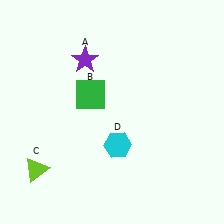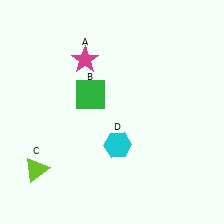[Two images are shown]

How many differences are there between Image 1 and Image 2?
There is 1 difference between the two images.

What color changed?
The star (A) changed from purple in Image 1 to magenta in Image 2.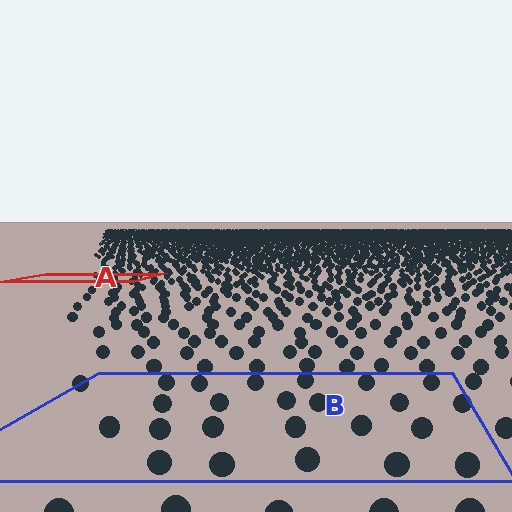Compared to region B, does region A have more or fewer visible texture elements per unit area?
Region A has more texture elements per unit area — they are packed more densely because it is farther away.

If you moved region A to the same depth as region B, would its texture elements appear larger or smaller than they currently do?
They would appear larger. At a closer depth, the same texture elements are projected at a bigger on-screen size.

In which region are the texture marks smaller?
The texture marks are smaller in region A, because it is farther away.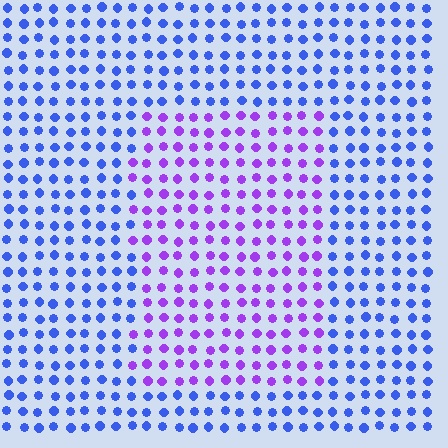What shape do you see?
I see a rectangle.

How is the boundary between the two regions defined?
The boundary is defined purely by a slight shift in hue (about 47 degrees). Spacing, size, and orientation are identical on both sides.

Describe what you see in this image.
The image is filled with small blue elements in a uniform arrangement. A rectangle-shaped region is visible where the elements are tinted to a slightly different hue, forming a subtle color boundary.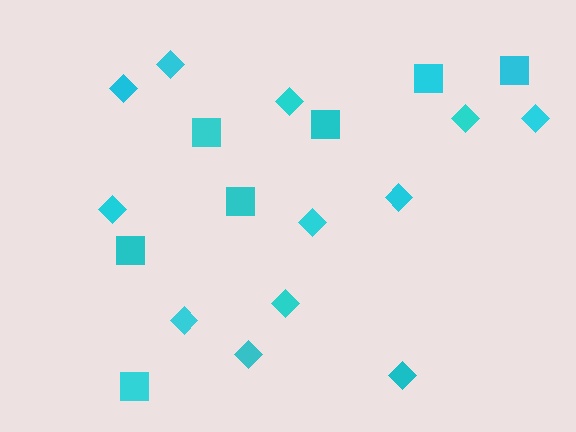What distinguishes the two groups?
There are 2 groups: one group of squares (7) and one group of diamonds (12).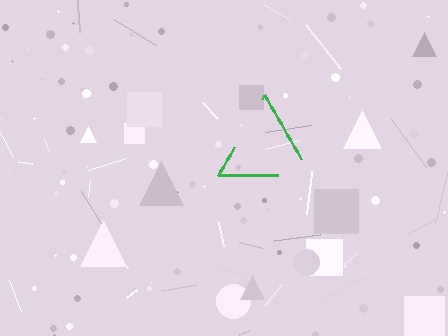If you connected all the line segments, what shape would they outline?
They would outline a triangle.